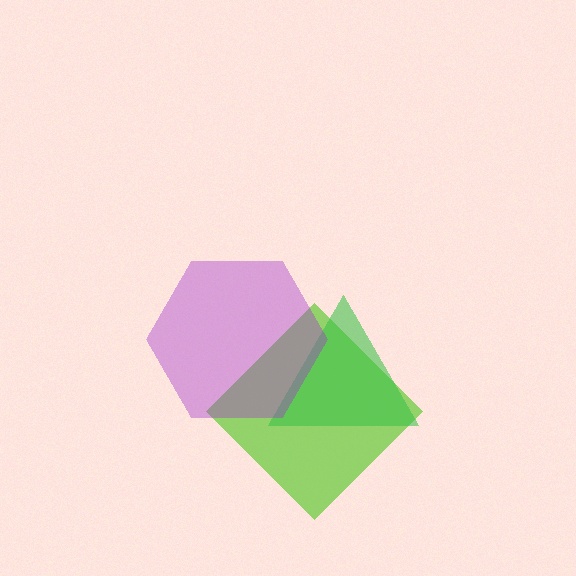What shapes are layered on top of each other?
The layered shapes are: a lime diamond, a green triangle, a purple hexagon.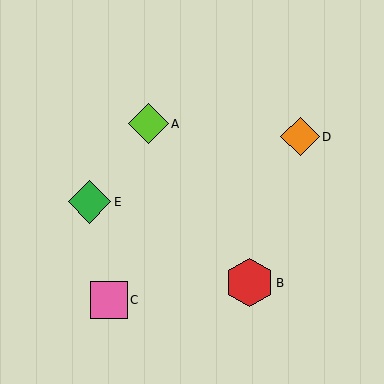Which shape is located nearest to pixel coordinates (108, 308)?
The pink square (labeled C) at (109, 300) is nearest to that location.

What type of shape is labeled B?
Shape B is a red hexagon.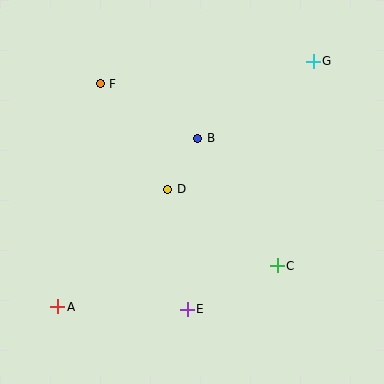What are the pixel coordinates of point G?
Point G is at (313, 61).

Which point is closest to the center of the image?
Point D at (168, 189) is closest to the center.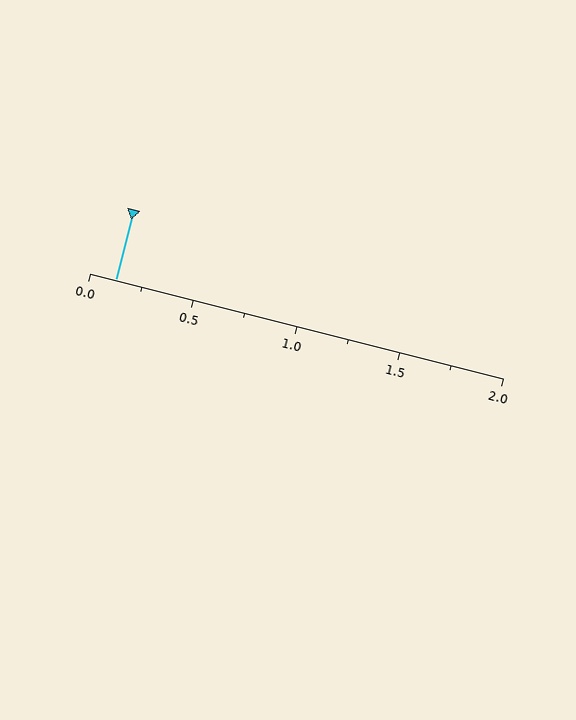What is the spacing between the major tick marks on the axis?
The major ticks are spaced 0.5 apart.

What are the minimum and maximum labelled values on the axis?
The axis runs from 0.0 to 2.0.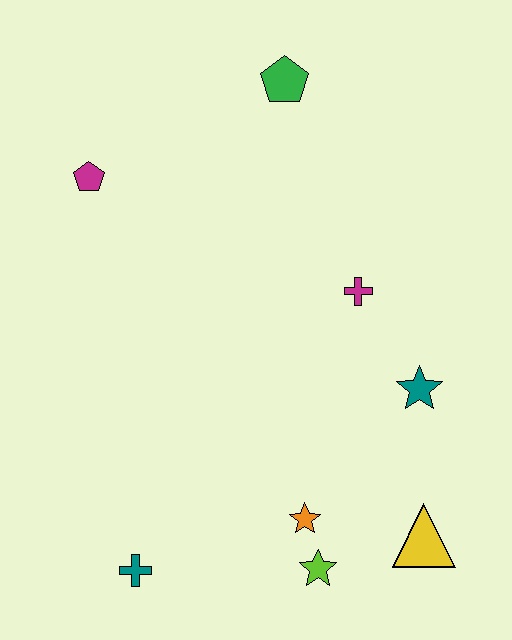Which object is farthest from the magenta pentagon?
The yellow triangle is farthest from the magenta pentagon.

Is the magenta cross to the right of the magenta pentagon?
Yes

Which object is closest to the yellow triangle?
The lime star is closest to the yellow triangle.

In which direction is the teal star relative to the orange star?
The teal star is above the orange star.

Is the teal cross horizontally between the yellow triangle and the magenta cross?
No